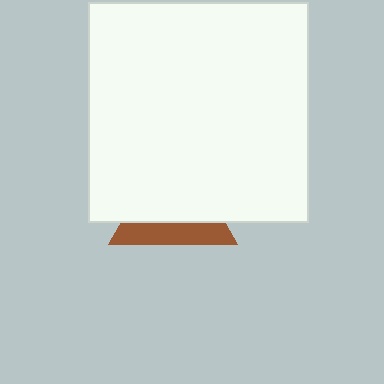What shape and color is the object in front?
The object in front is a white square.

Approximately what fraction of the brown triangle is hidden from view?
Roughly 65% of the brown triangle is hidden behind the white square.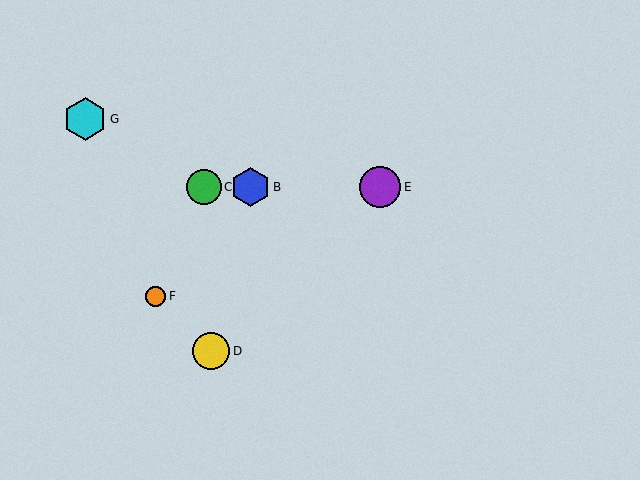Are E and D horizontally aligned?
No, E is at y≈187 and D is at y≈351.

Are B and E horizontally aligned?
Yes, both are at y≈187.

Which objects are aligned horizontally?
Objects A, B, C, E are aligned horizontally.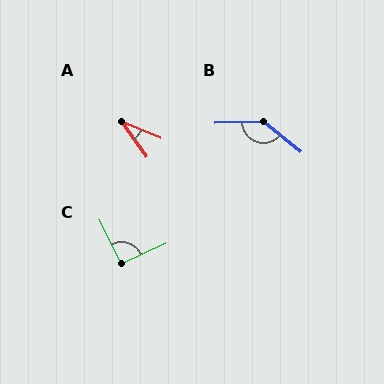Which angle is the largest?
B, at approximately 140 degrees.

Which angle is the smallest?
A, at approximately 32 degrees.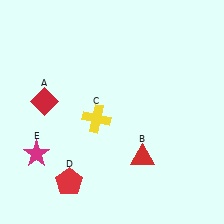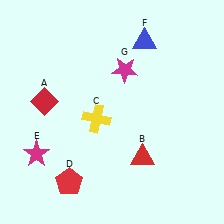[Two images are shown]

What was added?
A blue triangle (F), a magenta star (G) were added in Image 2.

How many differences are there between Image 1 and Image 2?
There are 2 differences between the two images.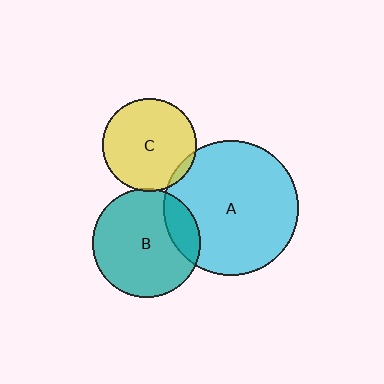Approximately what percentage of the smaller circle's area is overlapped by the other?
Approximately 5%.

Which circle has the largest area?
Circle A (cyan).